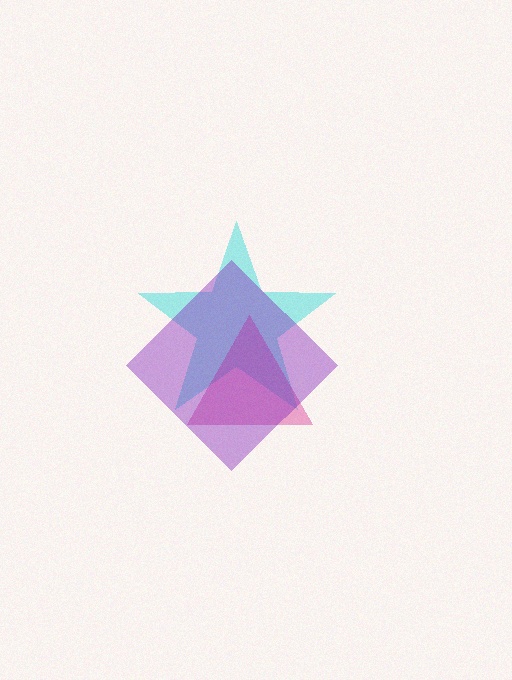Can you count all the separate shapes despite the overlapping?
Yes, there are 3 separate shapes.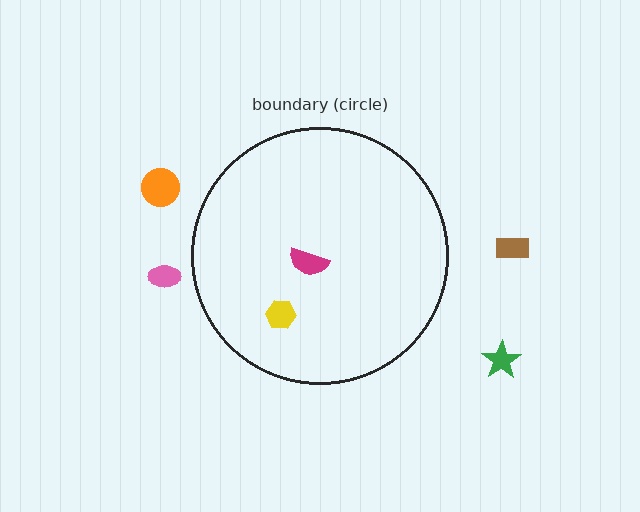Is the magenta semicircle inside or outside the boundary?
Inside.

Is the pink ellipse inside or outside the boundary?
Outside.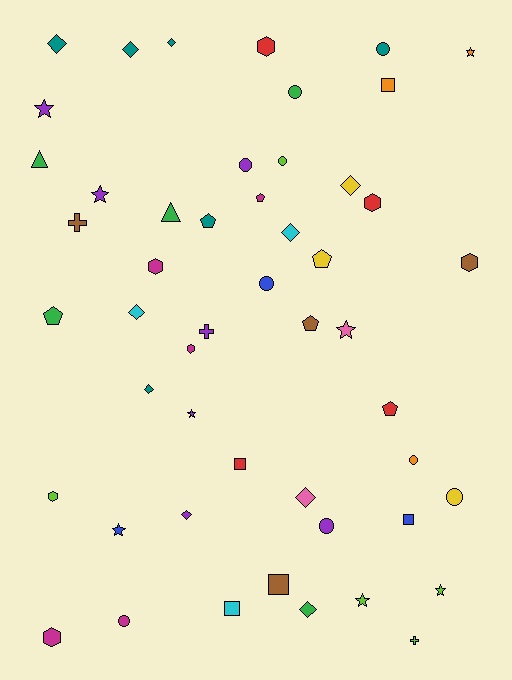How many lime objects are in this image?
There are 5 lime objects.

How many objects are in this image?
There are 50 objects.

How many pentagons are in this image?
There are 6 pentagons.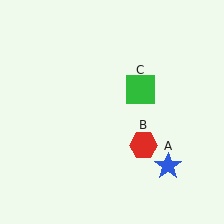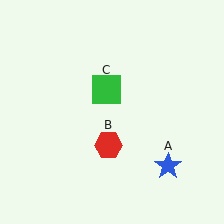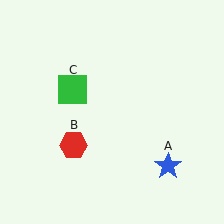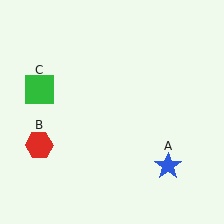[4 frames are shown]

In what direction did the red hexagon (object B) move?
The red hexagon (object B) moved left.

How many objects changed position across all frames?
2 objects changed position: red hexagon (object B), green square (object C).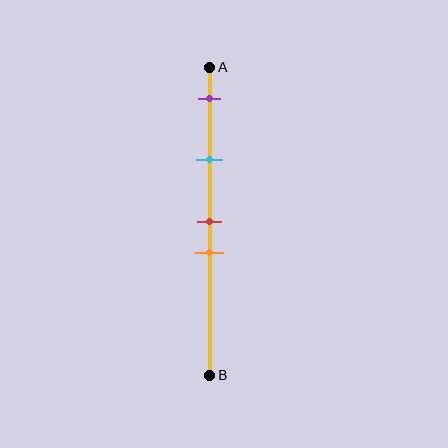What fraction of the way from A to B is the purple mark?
The purple mark is approximately 10% (0.1) of the way from A to B.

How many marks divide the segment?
There are 4 marks dividing the segment.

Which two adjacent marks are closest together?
The red and orange marks are the closest adjacent pair.